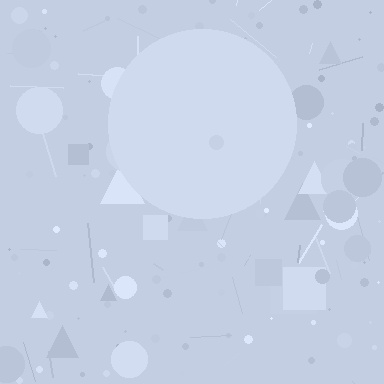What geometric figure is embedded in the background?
A circle is embedded in the background.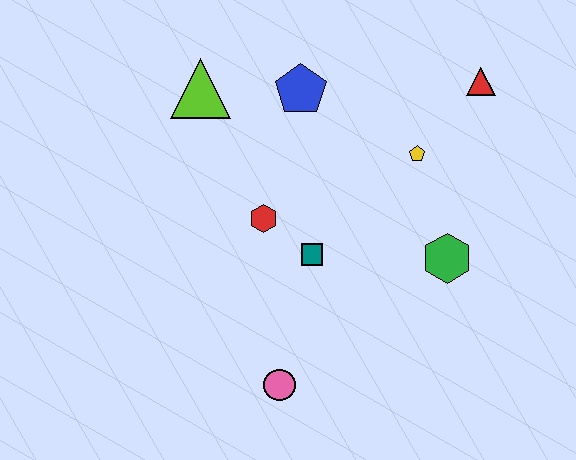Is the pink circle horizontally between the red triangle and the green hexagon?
No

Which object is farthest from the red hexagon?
The red triangle is farthest from the red hexagon.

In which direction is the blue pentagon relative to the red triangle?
The blue pentagon is to the left of the red triangle.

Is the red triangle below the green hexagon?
No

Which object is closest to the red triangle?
The yellow pentagon is closest to the red triangle.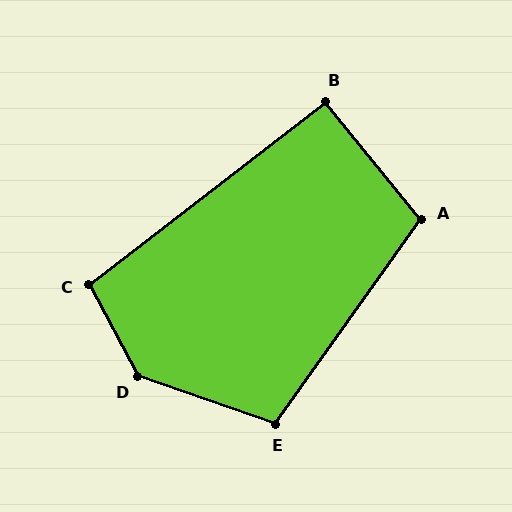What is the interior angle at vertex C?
Approximately 100 degrees (obtuse).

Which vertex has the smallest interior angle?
B, at approximately 91 degrees.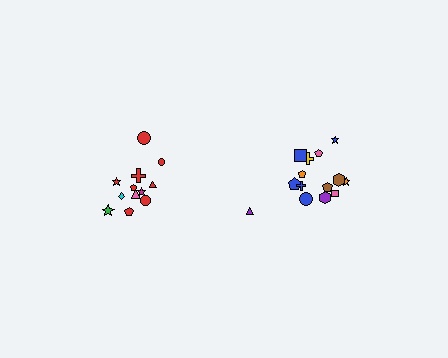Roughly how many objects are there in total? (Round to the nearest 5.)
Roughly 25 objects in total.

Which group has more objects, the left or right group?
The right group.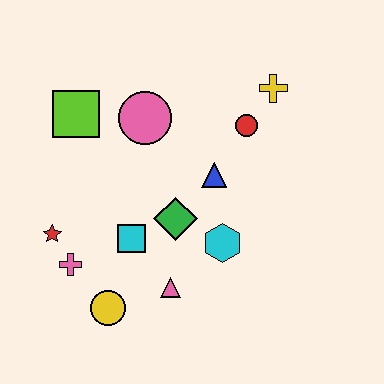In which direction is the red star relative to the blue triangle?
The red star is to the left of the blue triangle.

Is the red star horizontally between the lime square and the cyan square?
No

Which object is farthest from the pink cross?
The yellow cross is farthest from the pink cross.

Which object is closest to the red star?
The pink cross is closest to the red star.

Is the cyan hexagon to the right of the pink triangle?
Yes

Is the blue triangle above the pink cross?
Yes